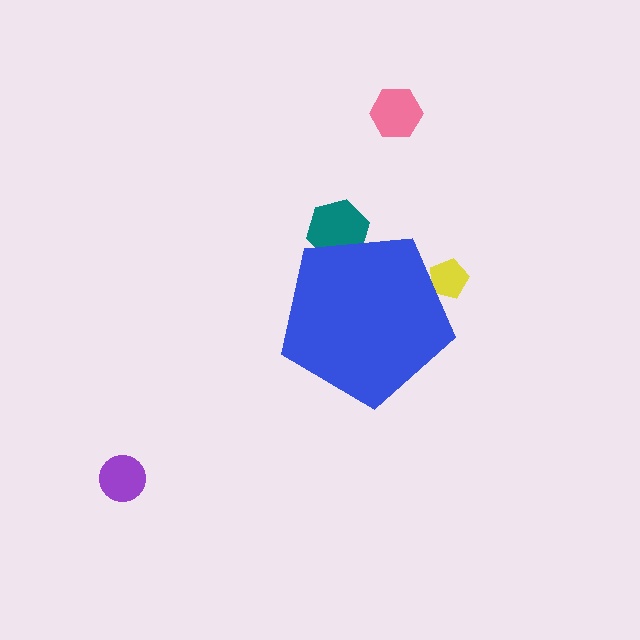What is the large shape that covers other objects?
A blue pentagon.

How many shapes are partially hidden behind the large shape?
2 shapes are partially hidden.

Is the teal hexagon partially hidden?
Yes, the teal hexagon is partially hidden behind the blue pentagon.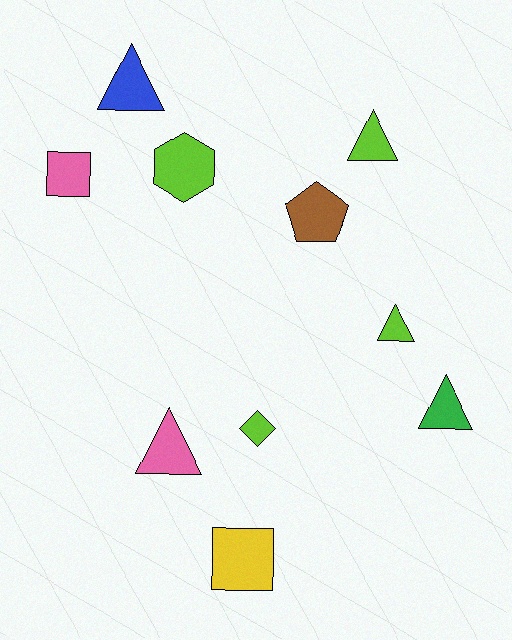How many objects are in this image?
There are 10 objects.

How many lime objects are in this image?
There are 4 lime objects.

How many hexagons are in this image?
There is 1 hexagon.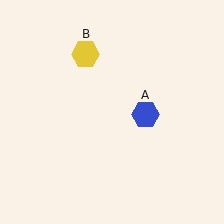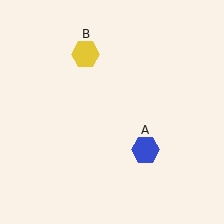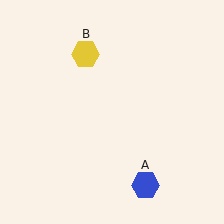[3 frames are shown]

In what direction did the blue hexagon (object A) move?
The blue hexagon (object A) moved down.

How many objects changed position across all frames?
1 object changed position: blue hexagon (object A).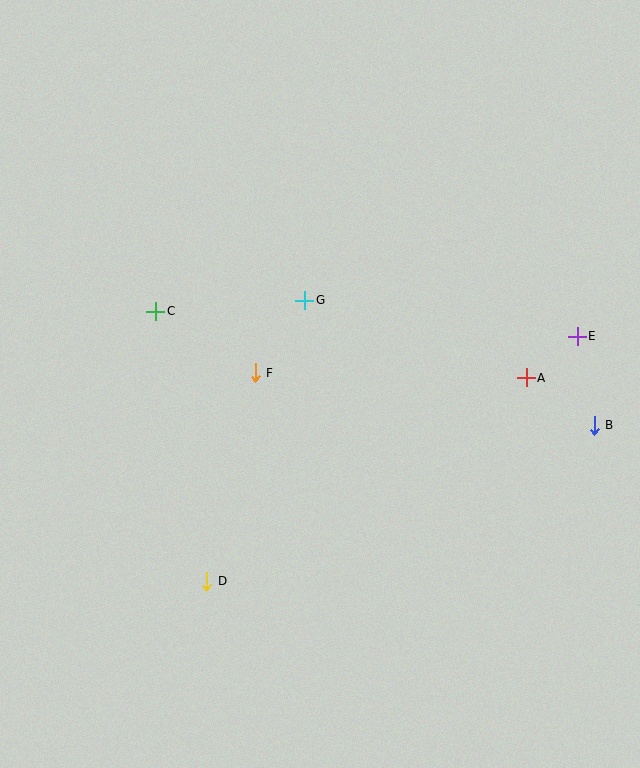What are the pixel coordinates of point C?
Point C is at (156, 311).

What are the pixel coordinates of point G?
Point G is at (305, 300).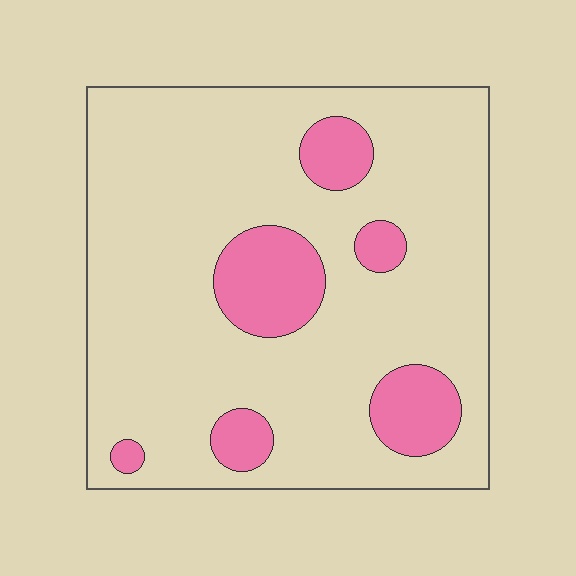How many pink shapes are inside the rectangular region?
6.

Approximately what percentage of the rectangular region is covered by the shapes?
Approximately 15%.